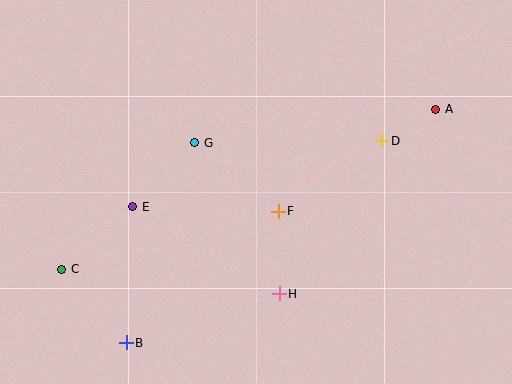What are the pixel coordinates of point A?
Point A is at (436, 109).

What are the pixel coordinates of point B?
Point B is at (126, 343).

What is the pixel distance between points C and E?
The distance between C and E is 94 pixels.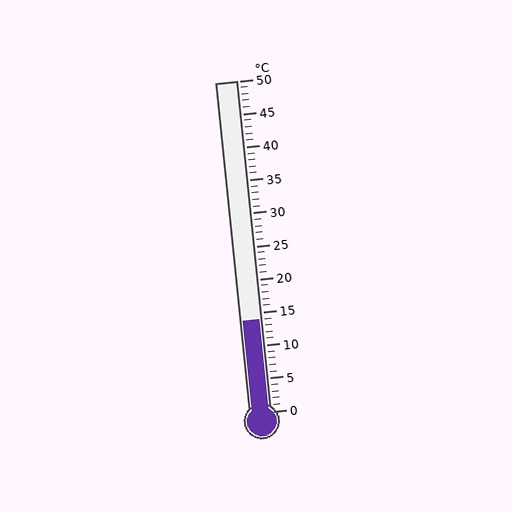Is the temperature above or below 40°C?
The temperature is below 40°C.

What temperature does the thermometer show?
The thermometer shows approximately 14°C.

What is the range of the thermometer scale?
The thermometer scale ranges from 0°C to 50°C.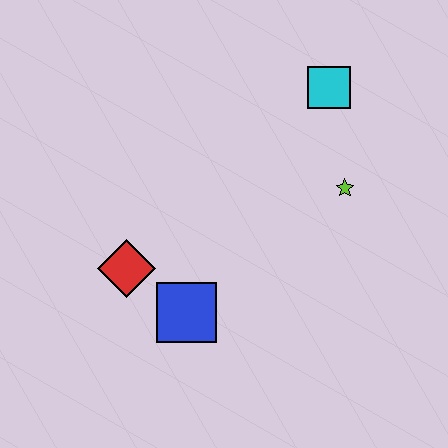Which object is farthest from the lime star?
The red diamond is farthest from the lime star.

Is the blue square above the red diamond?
No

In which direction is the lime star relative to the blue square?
The lime star is to the right of the blue square.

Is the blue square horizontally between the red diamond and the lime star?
Yes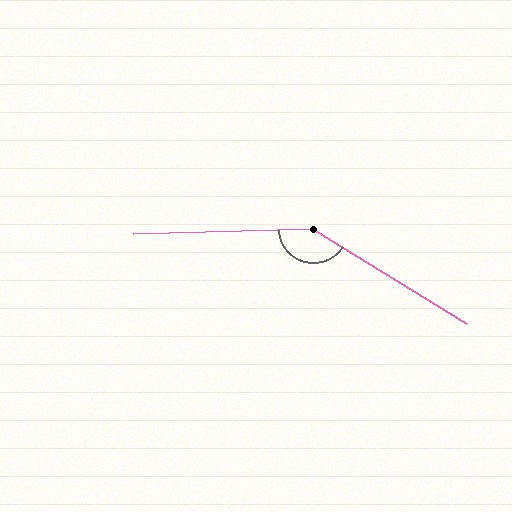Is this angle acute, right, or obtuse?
It is obtuse.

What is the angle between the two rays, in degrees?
Approximately 147 degrees.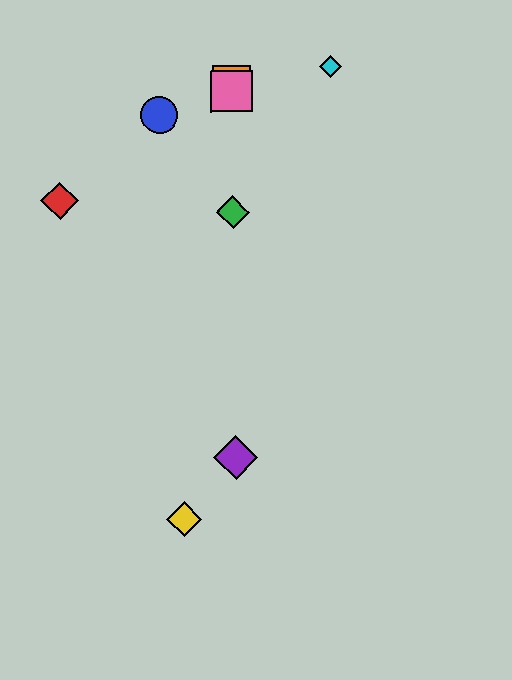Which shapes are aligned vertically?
The green diamond, the purple diamond, the orange square, the pink square are aligned vertically.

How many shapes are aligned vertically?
4 shapes (the green diamond, the purple diamond, the orange square, the pink square) are aligned vertically.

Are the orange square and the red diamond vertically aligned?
No, the orange square is at x≈231 and the red diamond is at x≈60.